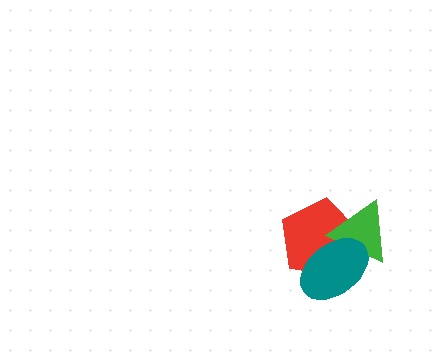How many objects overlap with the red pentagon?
2 objects overlap with the red pentagon.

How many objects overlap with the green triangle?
2 objects overlap with the green triangle.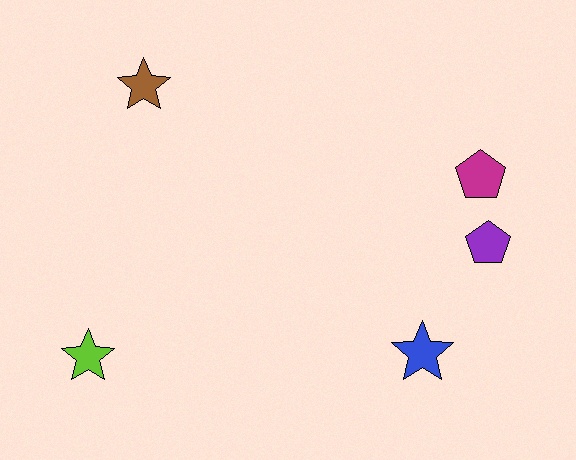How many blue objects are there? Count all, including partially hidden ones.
There is 1 blue object.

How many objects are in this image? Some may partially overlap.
There are 5 objects.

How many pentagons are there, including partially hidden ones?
There are 2 pentagons.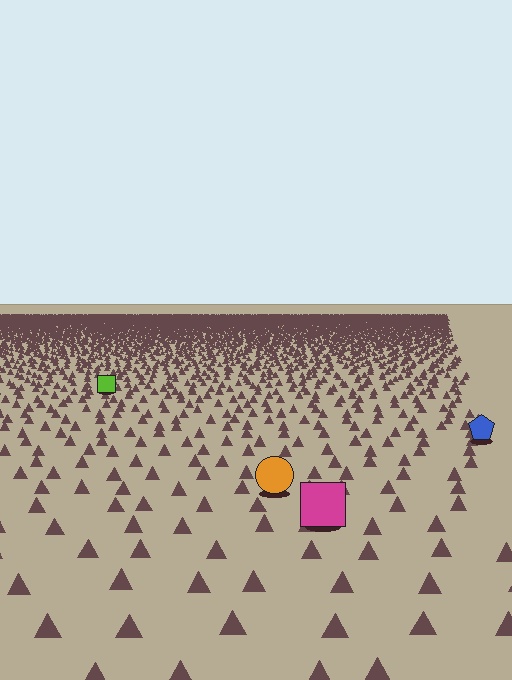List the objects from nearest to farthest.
From nearest to farthest: the magenta square, the orange circle, the blue pentagon, the lime square.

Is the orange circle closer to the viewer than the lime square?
Yes. The orange circle is closer — you can tell from the texture gradient: the ground texture is coarser near it.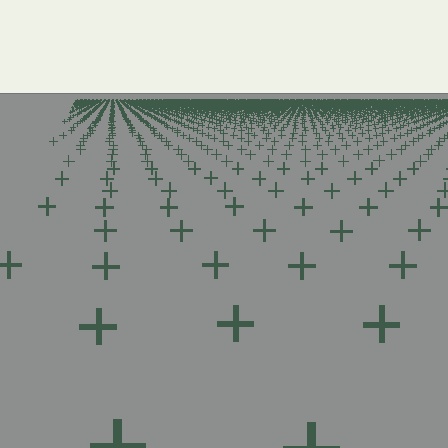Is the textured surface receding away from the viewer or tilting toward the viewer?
The surface is receding away from the viewer. Texture elements get smaller and denser toward the top.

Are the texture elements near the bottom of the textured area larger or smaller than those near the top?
Larger. Near the bottom, elements are closer to the viewer and appear at a bigger on-screen size.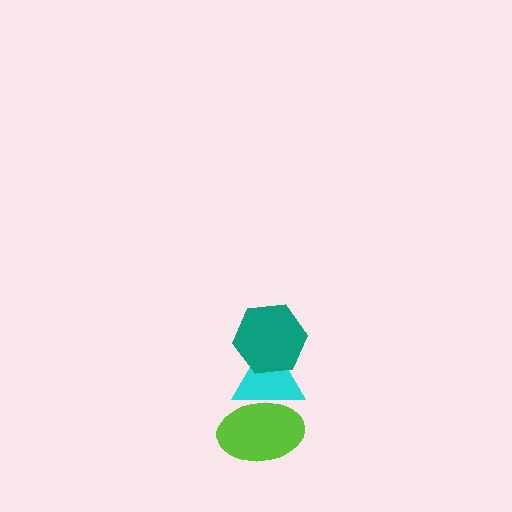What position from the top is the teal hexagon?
The teal hexagon is 1st from the top.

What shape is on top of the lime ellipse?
The cyan triangle is on top of the lime ellipse.